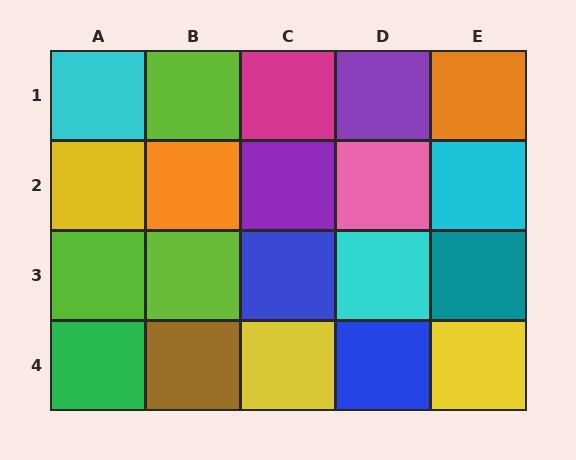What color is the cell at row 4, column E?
Yellow.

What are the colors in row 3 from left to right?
Lime, lime, blue, cyan, teal.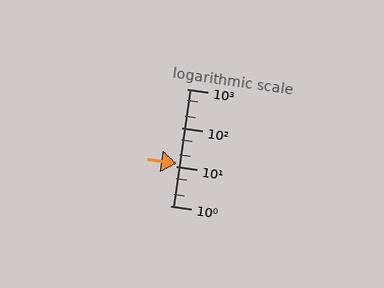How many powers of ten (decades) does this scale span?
The scale spans 3 decades, from 1 to 1000.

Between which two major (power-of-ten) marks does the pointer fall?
The pointer is between 10 and 100.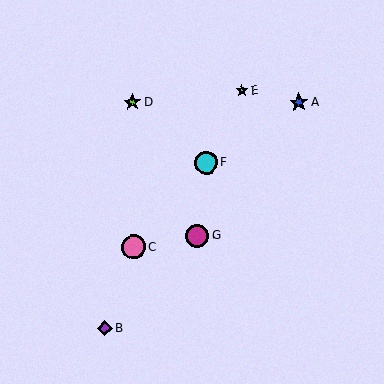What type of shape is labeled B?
Shape B is a purple diamond.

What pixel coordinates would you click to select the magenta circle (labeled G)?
Click at (197, 236) to select the magenta circle G.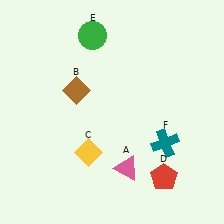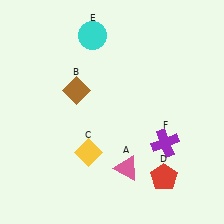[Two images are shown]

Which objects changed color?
E changed from green to cyan. F changed from teal to purple.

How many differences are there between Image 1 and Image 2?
There are 2 differences between the two images.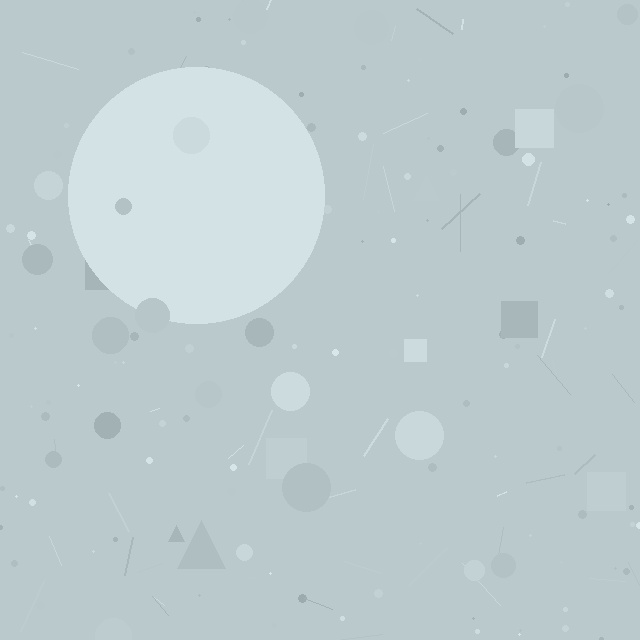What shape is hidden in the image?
A circle is hidden in the image.